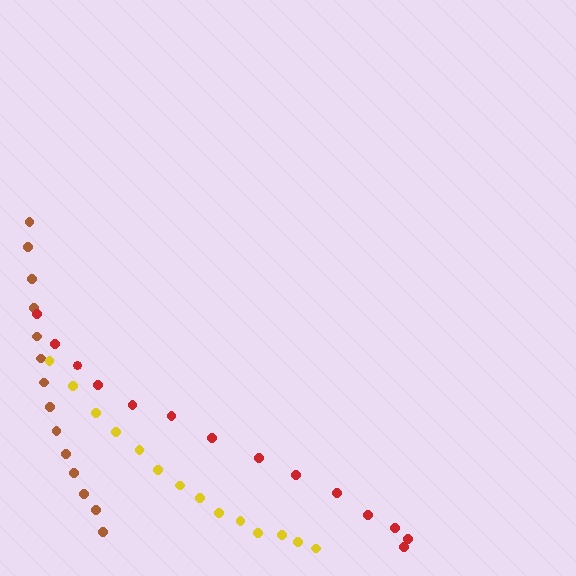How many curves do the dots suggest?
There are 3 distinct paths.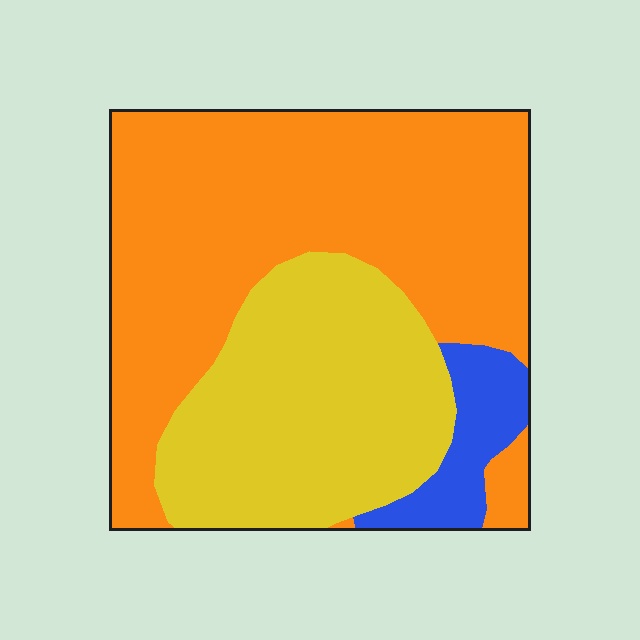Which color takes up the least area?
Blue, at roughly 10%.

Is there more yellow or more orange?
Orange.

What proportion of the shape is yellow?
Yellow covers roughly 35% of the shape.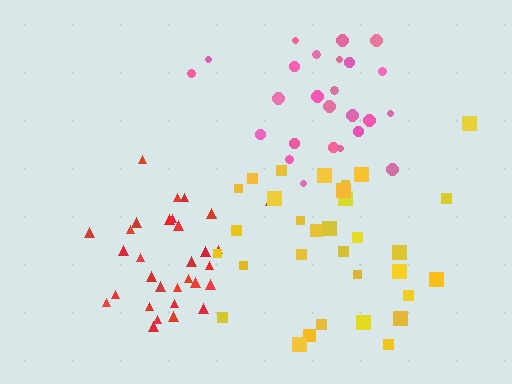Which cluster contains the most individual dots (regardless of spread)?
Yellow (32).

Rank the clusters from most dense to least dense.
red, pink, yellow.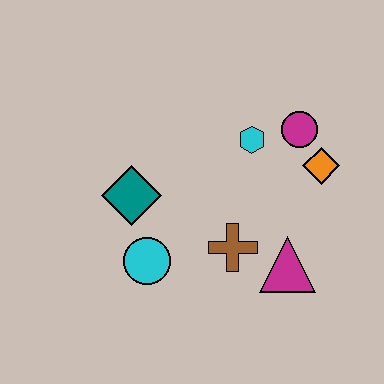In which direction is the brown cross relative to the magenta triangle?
The brown cross is to the left of the magenta triangle.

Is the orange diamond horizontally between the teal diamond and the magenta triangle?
No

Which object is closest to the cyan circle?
The teal diamond is closest to the cyan circle.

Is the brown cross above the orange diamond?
No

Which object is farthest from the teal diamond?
The orange diamond is farthest from the teal diamond.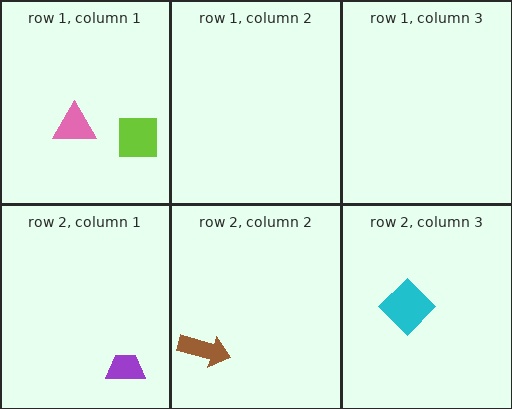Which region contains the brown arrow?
The row 2, column 2 region.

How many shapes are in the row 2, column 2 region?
1.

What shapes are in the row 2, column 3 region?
The cyan diamond.